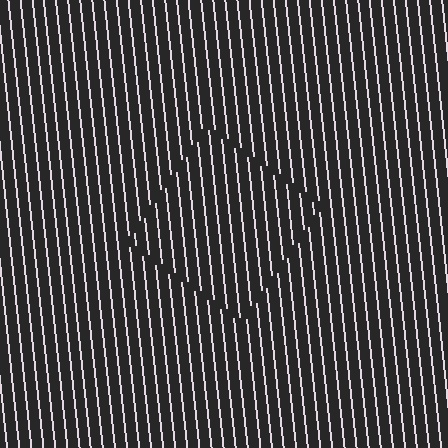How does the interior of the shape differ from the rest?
The interior of the shape contains the same grating, shifted by half a period — the contour is defined by the phase discontinuity where line-ends from the inner and outer gratings abut.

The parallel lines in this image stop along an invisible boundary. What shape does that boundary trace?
An illusory square. The interior of the shape contains the same grating, shifted by half a period — the contour is defined by the phase discontinuity where line-ends from the inner and outer gratings abut.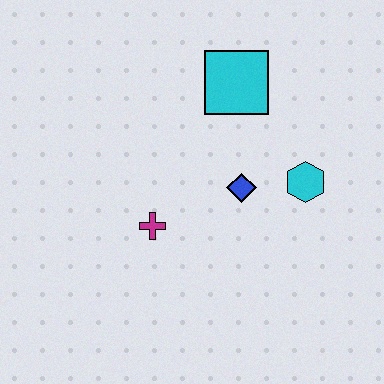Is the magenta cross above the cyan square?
No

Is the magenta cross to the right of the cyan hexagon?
No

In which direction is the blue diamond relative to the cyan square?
The blue diamond is below the cyan square.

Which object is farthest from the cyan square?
The magenta cross is farthest from the cyan square.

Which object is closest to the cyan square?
The blue diamond is closest to the cyan square.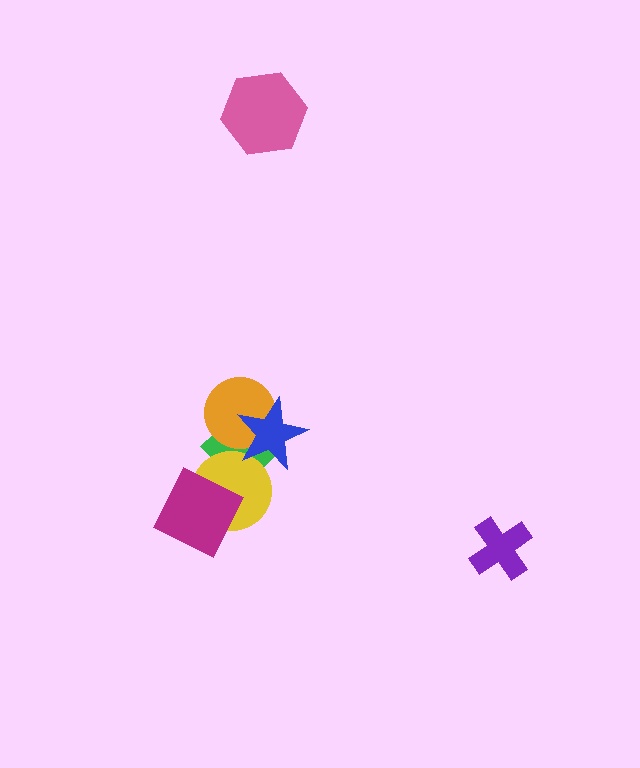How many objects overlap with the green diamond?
3 objects overlap with the green diamond.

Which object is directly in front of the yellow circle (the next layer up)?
The magenta diamond is directly in front of the yellow circle.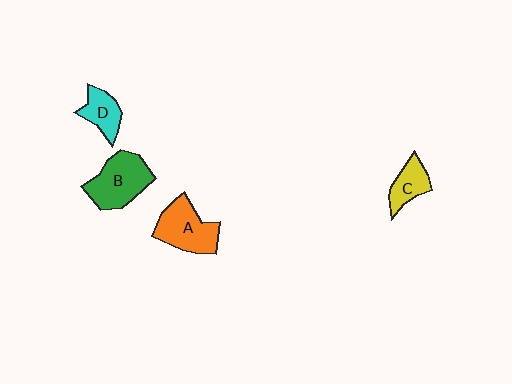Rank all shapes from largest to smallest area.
From largest to smallest: B (green), A (orange), D (cyan), C (yellow).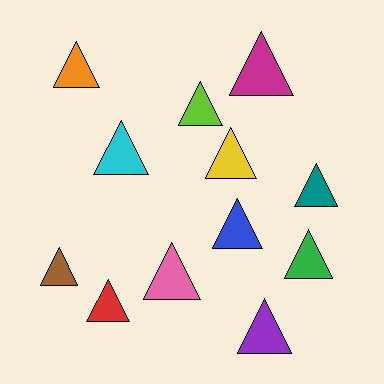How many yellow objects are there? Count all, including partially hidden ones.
There is 1 yellow object.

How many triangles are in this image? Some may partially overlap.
There are 12 triangles.